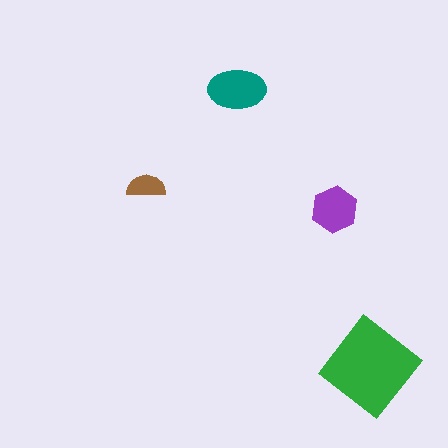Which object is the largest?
The green diamond.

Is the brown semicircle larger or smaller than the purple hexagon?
Smaller.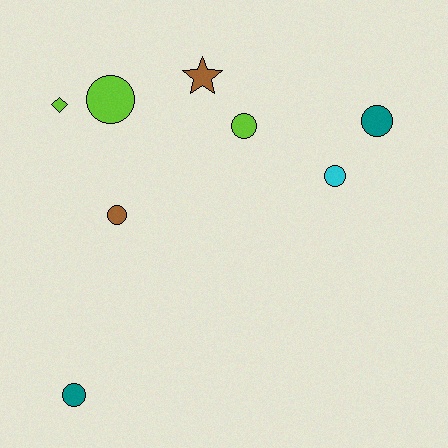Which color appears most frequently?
Lime, with 3 objects.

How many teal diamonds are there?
There are no teal diamonds.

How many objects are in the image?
There are 8 objects.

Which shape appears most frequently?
Circle, with 6 objects.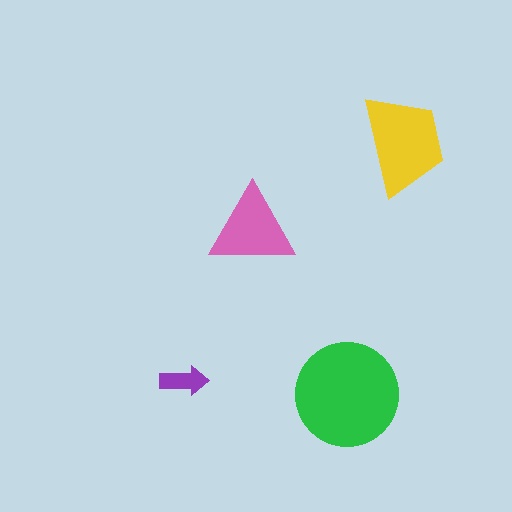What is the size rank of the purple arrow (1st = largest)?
4th.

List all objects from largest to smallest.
The green circle, the yellow trapezoid, the pink triangle, the purple arrow.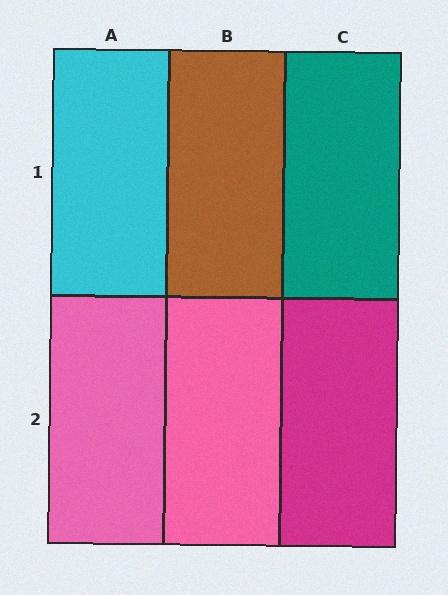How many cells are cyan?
1 cell is cyan.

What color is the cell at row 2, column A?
Pink.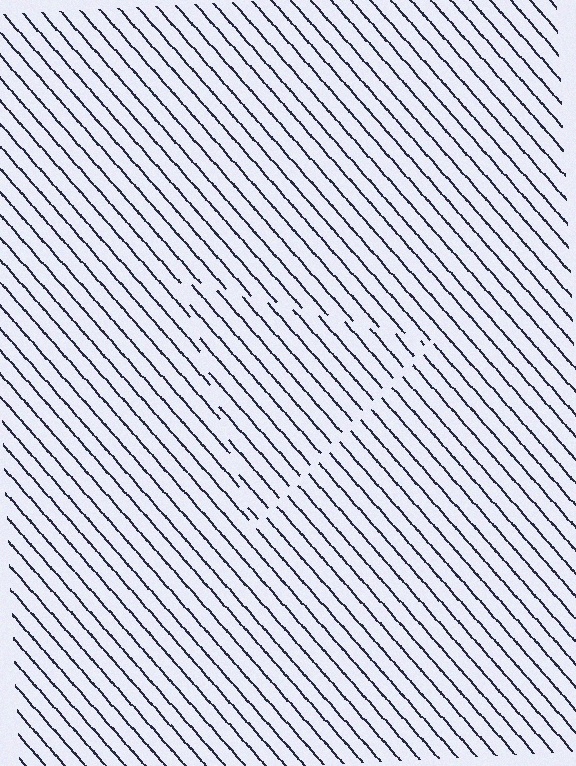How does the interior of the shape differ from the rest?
The interior of the shape contains the same grating, shifted by half a period — the contour is defined by the phase discontinuity where line-ends from the inner and outer gratings abut.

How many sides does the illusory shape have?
3 sides — the line-ends trace a triangle.